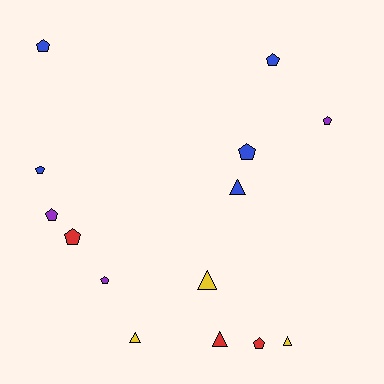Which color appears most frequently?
Blue, with 5 objects.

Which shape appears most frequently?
Pentagon, with 9 objects.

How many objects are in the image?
There are 14 objects.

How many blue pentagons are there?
There are 4 blue pentagons.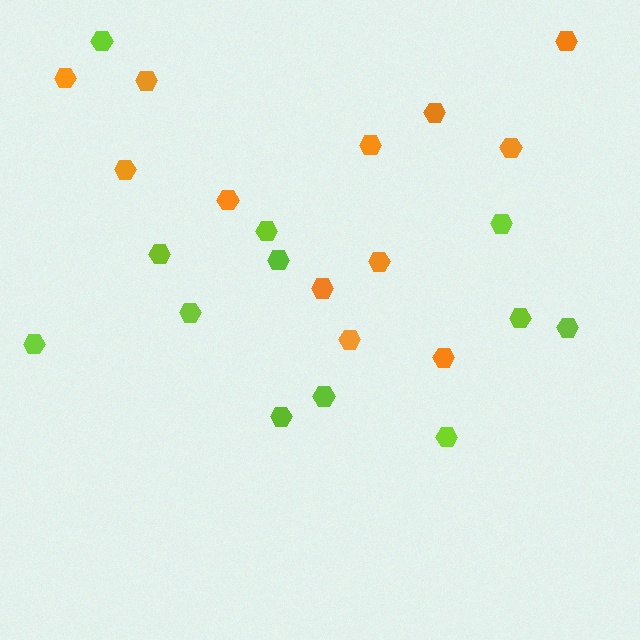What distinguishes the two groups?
There are 2 groups: one group of lime hexagons (12) and one group of orange hexagons (12).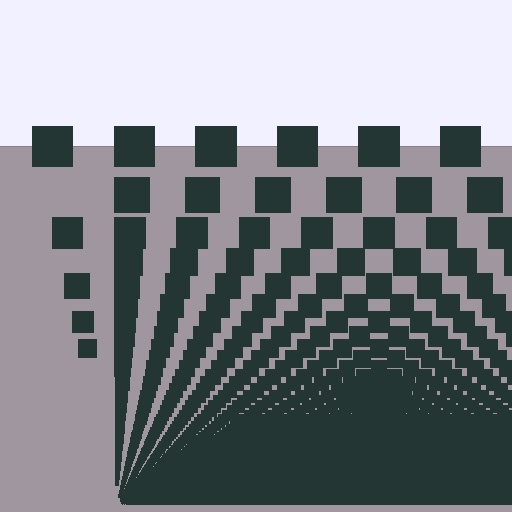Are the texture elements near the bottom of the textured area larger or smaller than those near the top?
Smaller. The gradient is inverted — elements near the bottom are smaller and denser.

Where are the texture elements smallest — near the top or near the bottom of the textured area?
Near the bottom.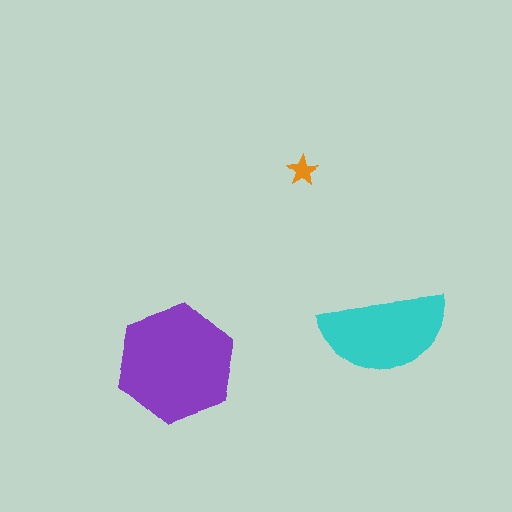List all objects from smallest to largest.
The orange star, the cyan semicircle, the purple hexagon.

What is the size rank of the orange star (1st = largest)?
3rd.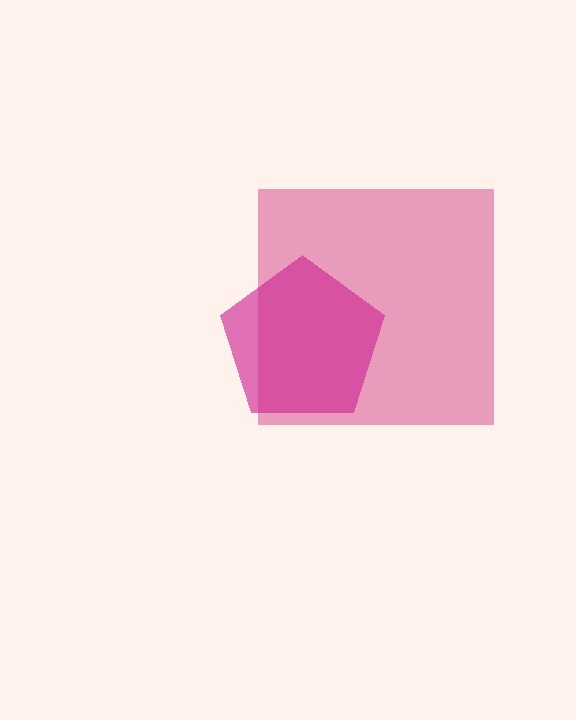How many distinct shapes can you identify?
There are 2 distinct shapes: a pink square, a magenta pentagon.